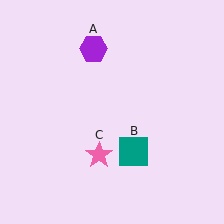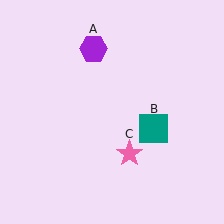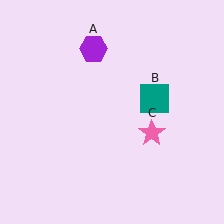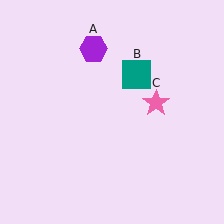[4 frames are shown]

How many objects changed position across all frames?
2 objects changed position: teal square (object B), pink star (object C).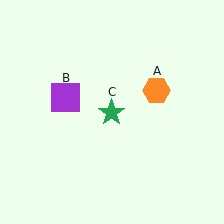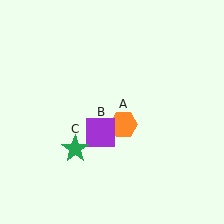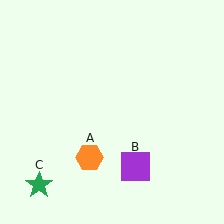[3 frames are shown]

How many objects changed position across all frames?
3 objects changed position: orange hexagon (object A), purple square (object B), green star (object C).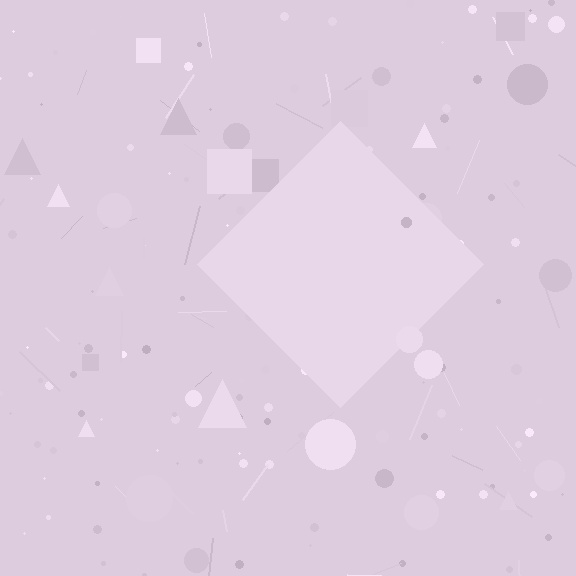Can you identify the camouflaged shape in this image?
The camouflaged shape is a diamond.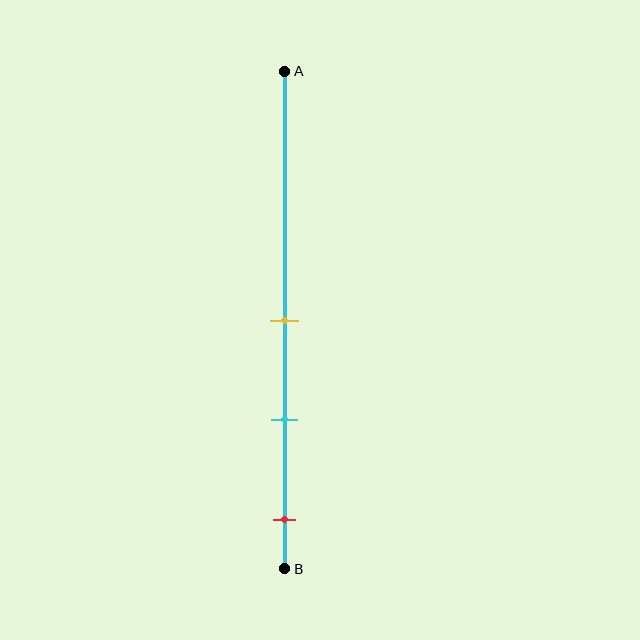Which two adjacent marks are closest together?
The yellow and cyan marks are the closest adjacent pair.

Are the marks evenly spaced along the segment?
Yes, the marks are approximately evenly spaced.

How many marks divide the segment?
There are 3 marks dividing the segment.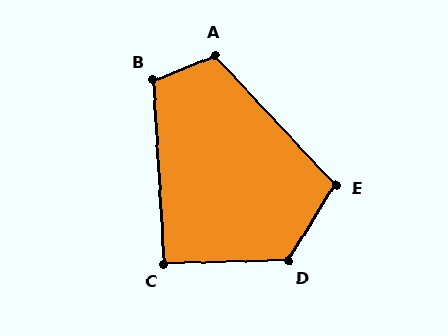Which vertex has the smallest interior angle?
C, at approximately 92 degrees.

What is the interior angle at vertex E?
Approximately 105 degrees (obtuse).